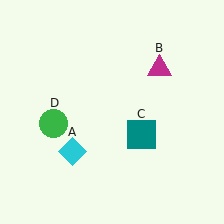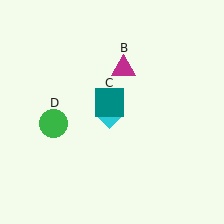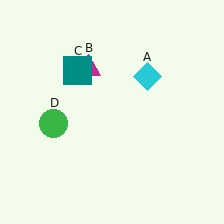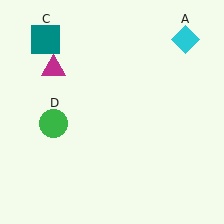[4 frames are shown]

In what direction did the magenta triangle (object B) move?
The magenta triangle (object B) moved left.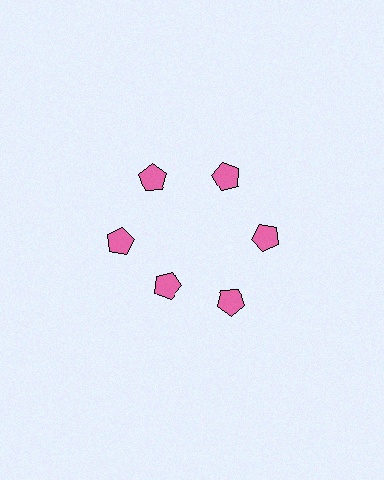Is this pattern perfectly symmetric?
No. The 6 pink pentagons are arranged in a ring, but one element near the 7 o'clock position is pulled inward toward the center, breaking the 6-fold rotational symmetry.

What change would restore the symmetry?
The symmetry would be restored by moving it outward, back onto the ring so that all 6 pentagons sit at equal angles and equal distance from the center.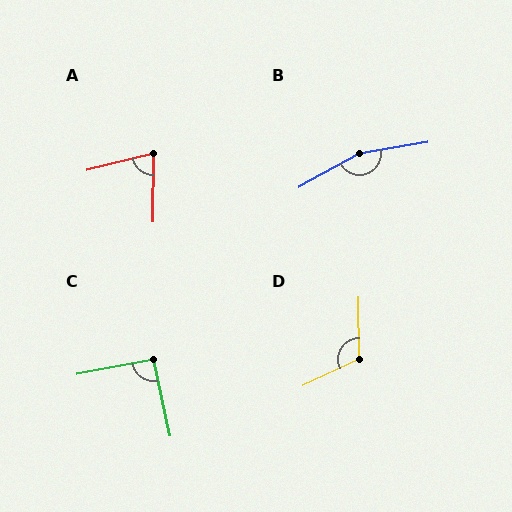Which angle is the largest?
B, at approximately 161 degrees.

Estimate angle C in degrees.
Approximately 91 degrees.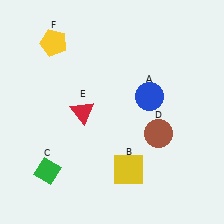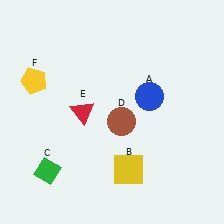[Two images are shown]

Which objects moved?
The objects that moved are: the brown circle (D), the yellow pentagon (F).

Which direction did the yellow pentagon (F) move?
The yellow pentagon (F) moved down.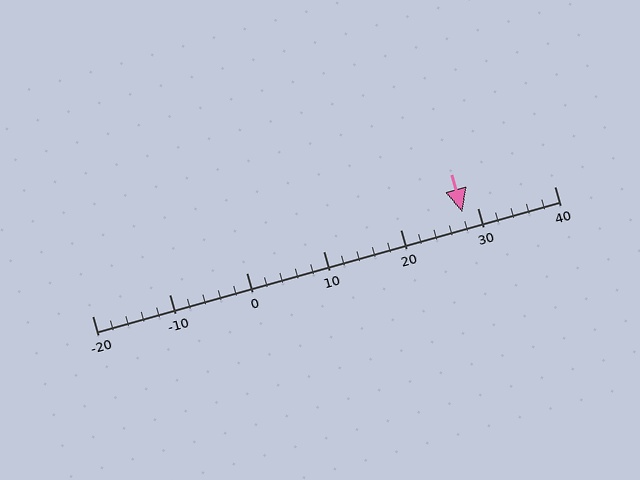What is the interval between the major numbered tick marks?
The major tick marks are spaced 10 units apart.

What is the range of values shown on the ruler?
The ruler shows values from -20 to 40.